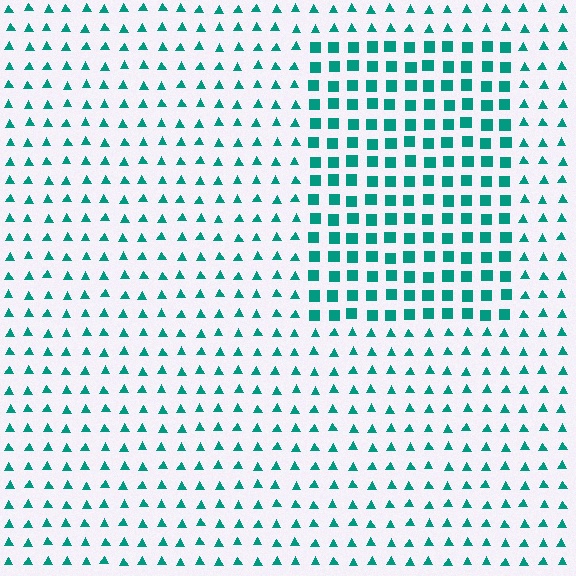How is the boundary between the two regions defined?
The boundary is defined by a change in element shape: squares inside vs. triangles outside. All elements share the same color and spacing.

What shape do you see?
I see a rectangle.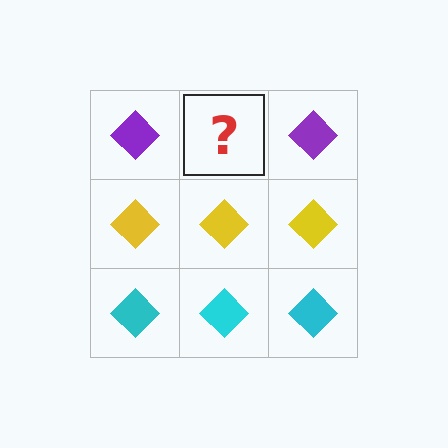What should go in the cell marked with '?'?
The missing cell should contain a purple diamond.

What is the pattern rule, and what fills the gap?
The rule is that each row has a consistent color. The gap should be filled with a purple diamond.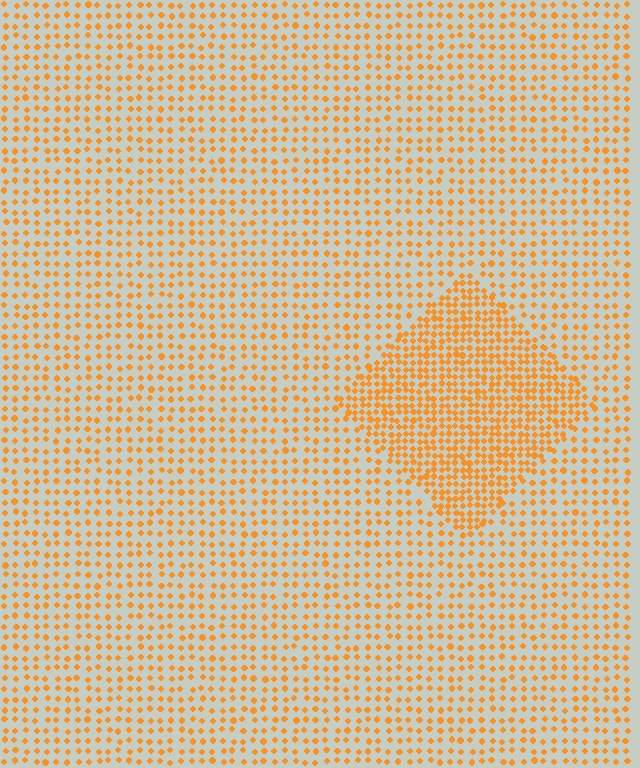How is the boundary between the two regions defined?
The boundary is defined by a change in element density (approximately 2.1x ratio). All elements are the same color, size, and shape.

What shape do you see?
I see a diamond.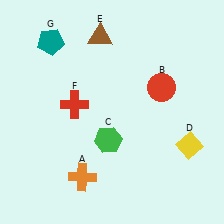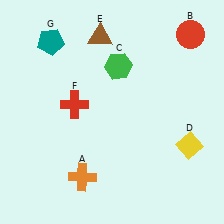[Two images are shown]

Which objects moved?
The objects that moved are: the red circle (B), the green hexagon (C).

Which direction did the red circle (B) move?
The red circle (B) moved up.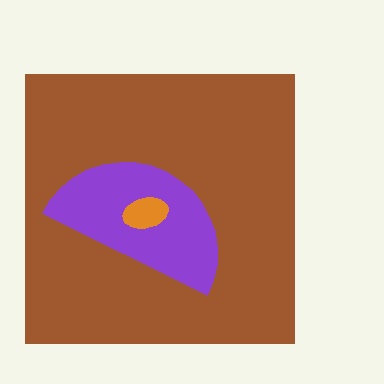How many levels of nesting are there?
3.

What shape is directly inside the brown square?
The purple semicircle.